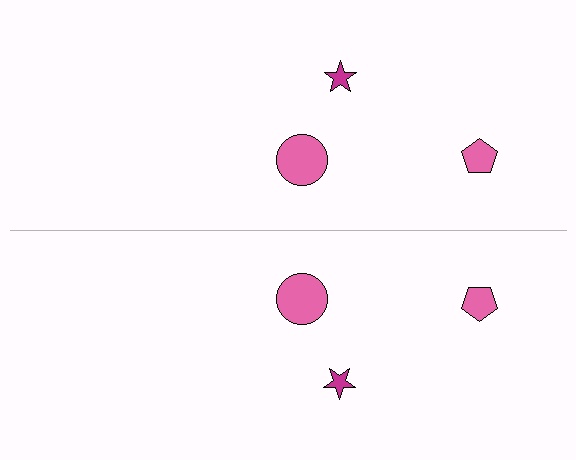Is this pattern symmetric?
Yes, this pattern has bilateral (reflection) symmetry.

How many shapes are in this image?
There are 6 shapes in this image.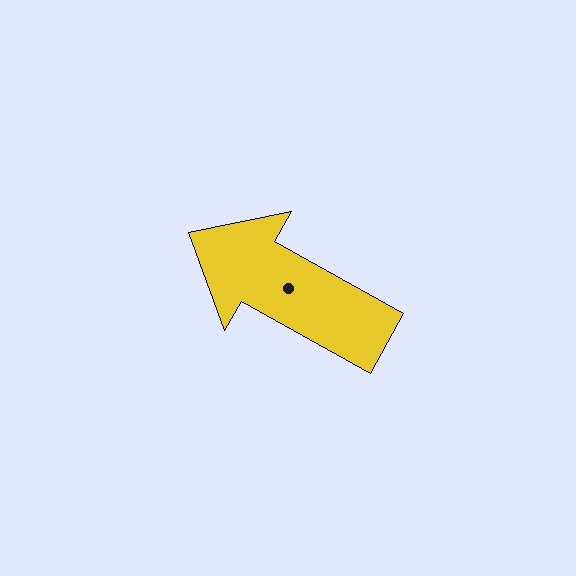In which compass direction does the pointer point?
Northwest.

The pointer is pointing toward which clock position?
Roughly 10 o'clock.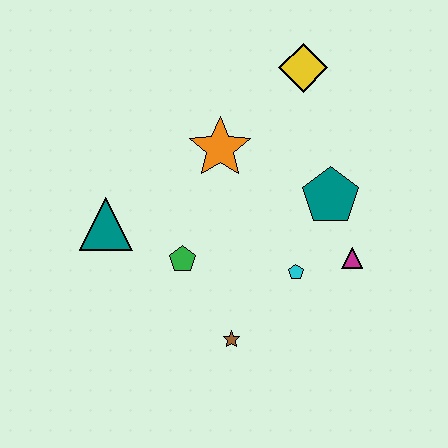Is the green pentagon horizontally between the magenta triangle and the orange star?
No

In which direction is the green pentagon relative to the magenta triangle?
The green pentagon is to the left of the magenta triangle.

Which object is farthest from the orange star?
The brown star is farthest from the orange star.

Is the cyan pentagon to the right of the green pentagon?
Yes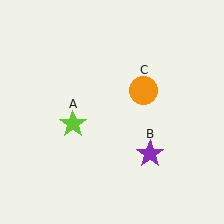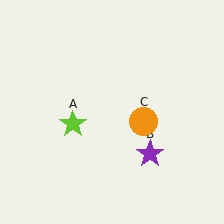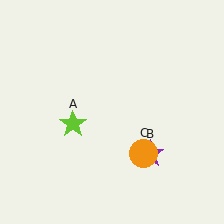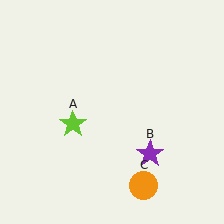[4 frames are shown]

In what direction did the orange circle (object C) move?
The orange circle (object C) moved down.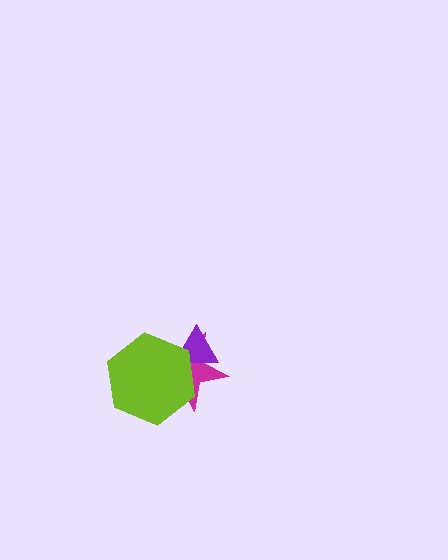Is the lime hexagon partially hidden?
No, no other shape covers it.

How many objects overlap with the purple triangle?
2 objects overlap with the purple triangle.